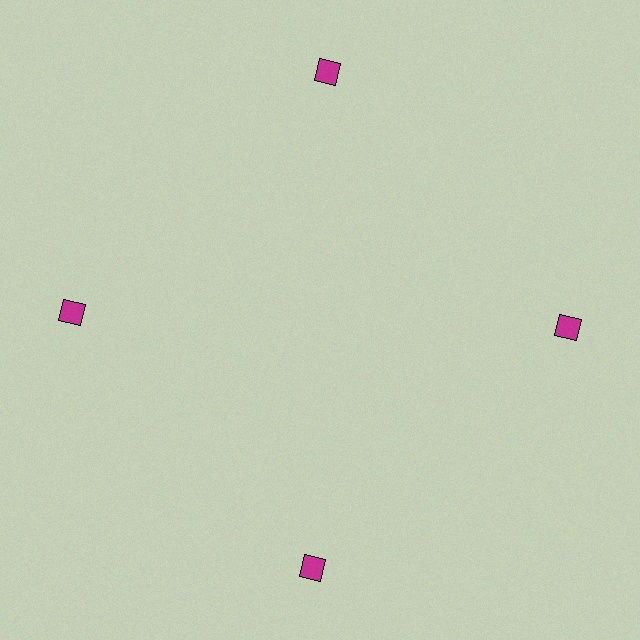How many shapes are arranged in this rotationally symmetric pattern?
There are 4 shapes, arranged in 4 groups of 1.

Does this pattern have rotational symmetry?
Yes, this pattern has 4-fold rotational symmetry. It looks the same after rotating 90 degrees around the center.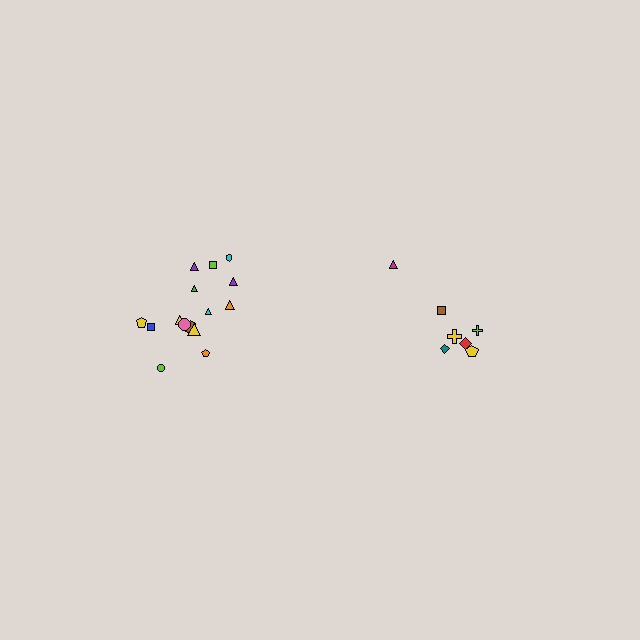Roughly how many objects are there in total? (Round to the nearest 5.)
Roughly 20 objects in total.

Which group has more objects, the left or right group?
The left group.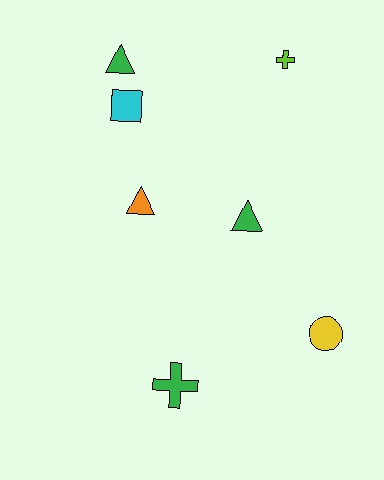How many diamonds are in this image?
There are no diamonds.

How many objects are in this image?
There are 7 objects.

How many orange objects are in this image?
There is 1 orange object.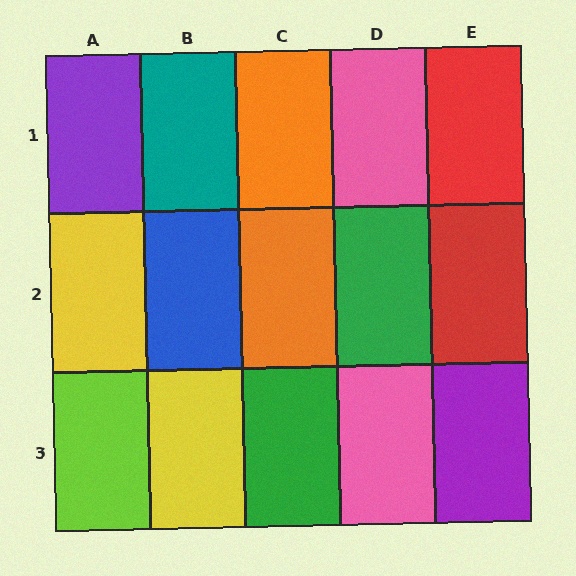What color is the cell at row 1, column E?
Red.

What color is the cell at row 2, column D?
Green.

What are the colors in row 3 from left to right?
Lime, yellow, green, pink, purple.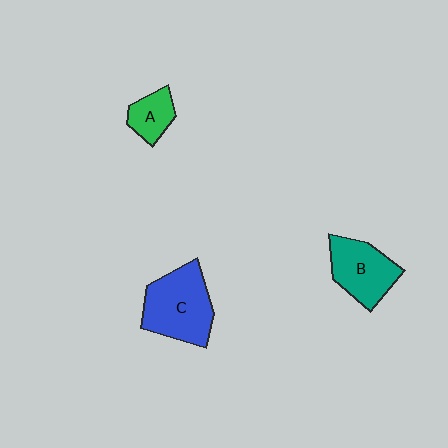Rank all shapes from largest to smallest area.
From largest to smallest: C (blue), B (teal), A (green).